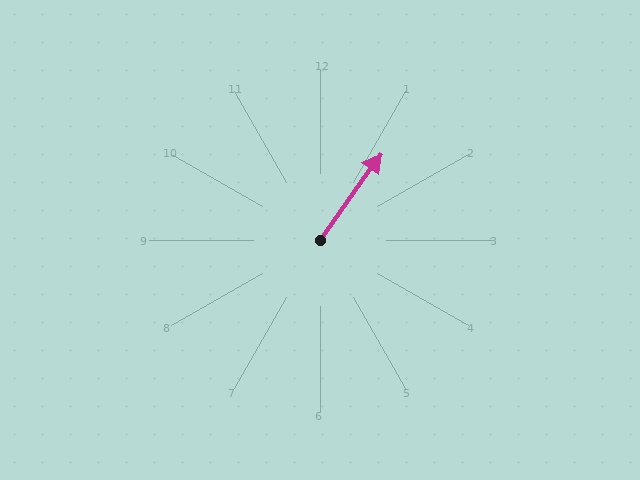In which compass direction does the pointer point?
Northeast.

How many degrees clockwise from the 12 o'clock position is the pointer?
Approximately 35 degrees.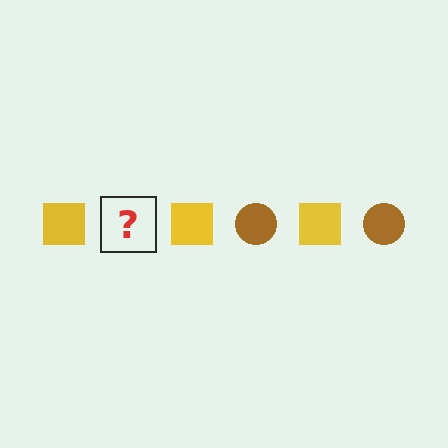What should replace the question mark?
The question mark should be replaced with a brown circle.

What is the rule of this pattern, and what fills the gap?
The rule is that the pattern alternates between yellow square and brown circle. The gap should be filled with a brown circle.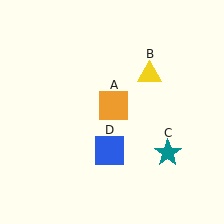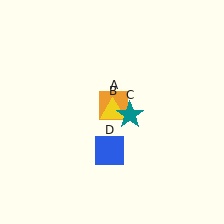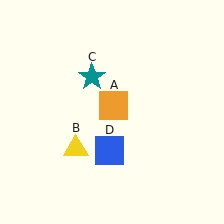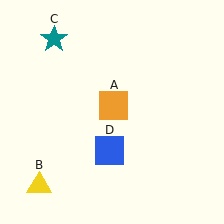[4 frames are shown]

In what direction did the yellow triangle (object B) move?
The yellow triangle (object B) moved down and to the left.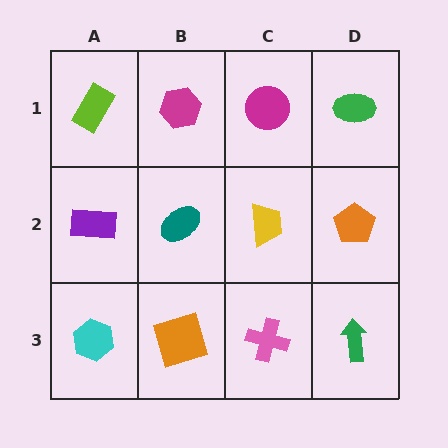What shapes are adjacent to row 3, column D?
An orange pentagon (row 2, column D), a pink cross (row 3, column C).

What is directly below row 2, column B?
An orange square.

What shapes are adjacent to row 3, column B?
A teal ellipse (row 2, column B), a cyan hexagon (row 3, column A), a pink cross (row 3, column C).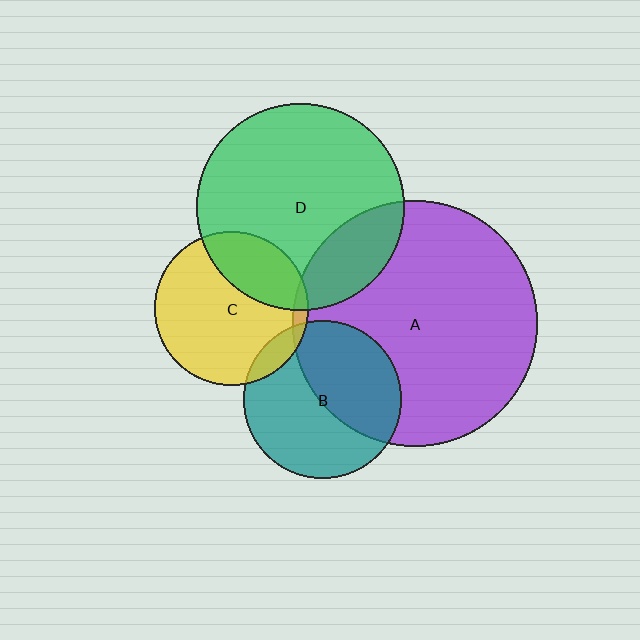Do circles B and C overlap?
Yes.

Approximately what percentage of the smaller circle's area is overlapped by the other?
Approximately 10%.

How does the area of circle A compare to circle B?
Approximately 2.4 times.